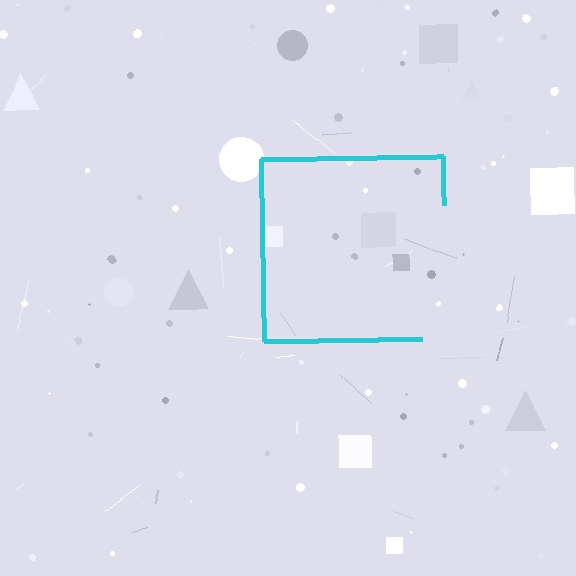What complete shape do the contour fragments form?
The contour fragments form a square.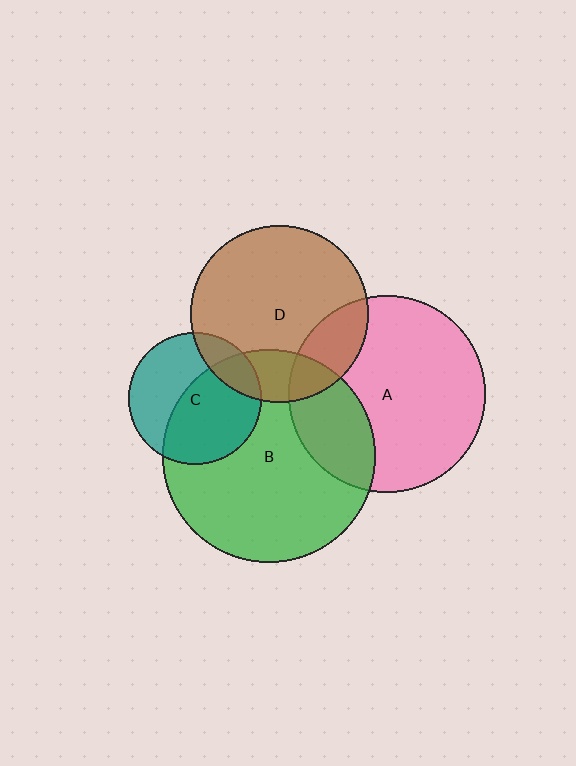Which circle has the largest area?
Circle B (green).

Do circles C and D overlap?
Yes.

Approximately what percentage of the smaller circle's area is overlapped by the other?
Approximately 15%.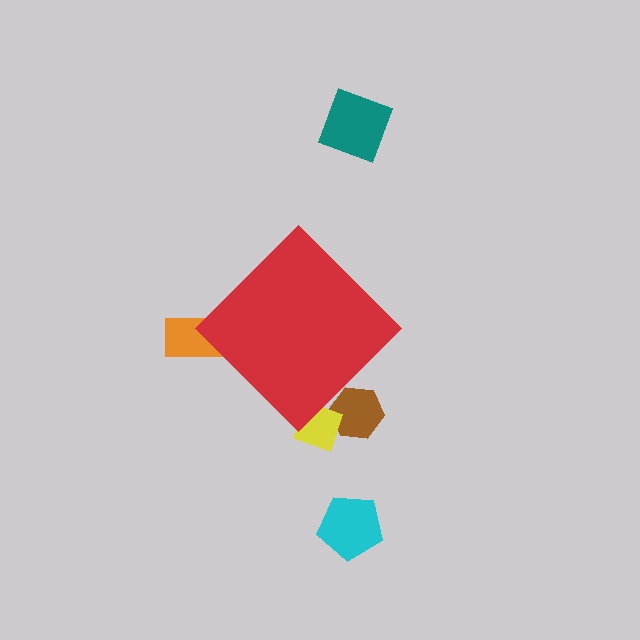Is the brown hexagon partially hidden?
Yes, the brown hexagon is partially hidden behind the red diamond.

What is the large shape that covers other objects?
A red diamond.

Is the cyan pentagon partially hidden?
No, the cyan pentagon is fully visible.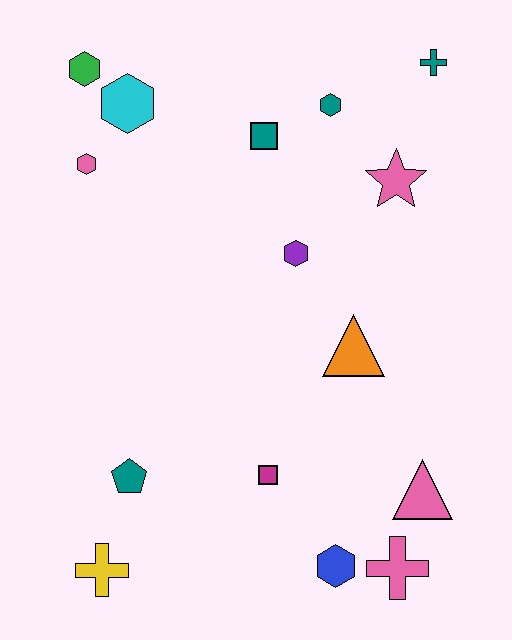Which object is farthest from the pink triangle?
The green hexagon is farthest from the pink triangle.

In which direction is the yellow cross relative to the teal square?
The yellow cross is below the teal square.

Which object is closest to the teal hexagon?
The teal square is closest to the teal hexagon.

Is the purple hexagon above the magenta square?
Yes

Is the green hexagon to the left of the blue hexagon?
Yes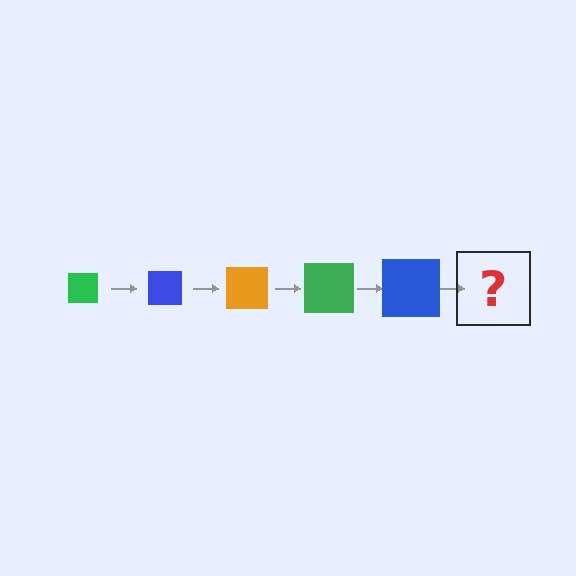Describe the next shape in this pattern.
It should be an orange square, larger than the previous one.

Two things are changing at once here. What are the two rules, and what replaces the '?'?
The two rules are that the square grows larger each step and the color cycles through green, blue, and orange. The '?' should be an orange square, larger than the previous one.